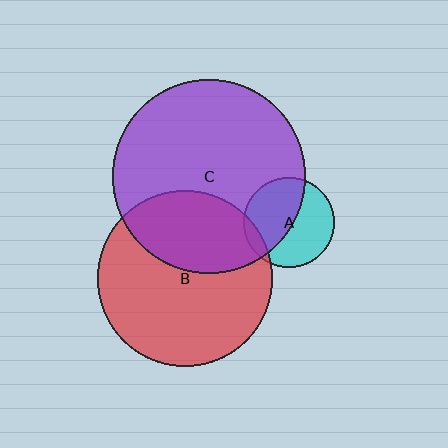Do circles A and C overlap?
Yes.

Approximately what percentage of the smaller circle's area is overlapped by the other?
Approximately 50%.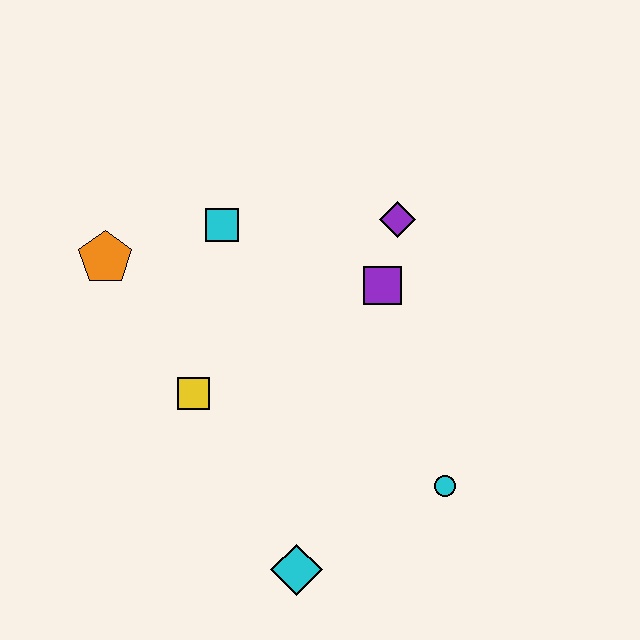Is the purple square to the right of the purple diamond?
No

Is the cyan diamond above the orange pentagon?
No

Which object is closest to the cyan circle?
The cyan diamond is closest to the cyan circle.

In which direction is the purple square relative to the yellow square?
The purple square is to the right of the yellow square.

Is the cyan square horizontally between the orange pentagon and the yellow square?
No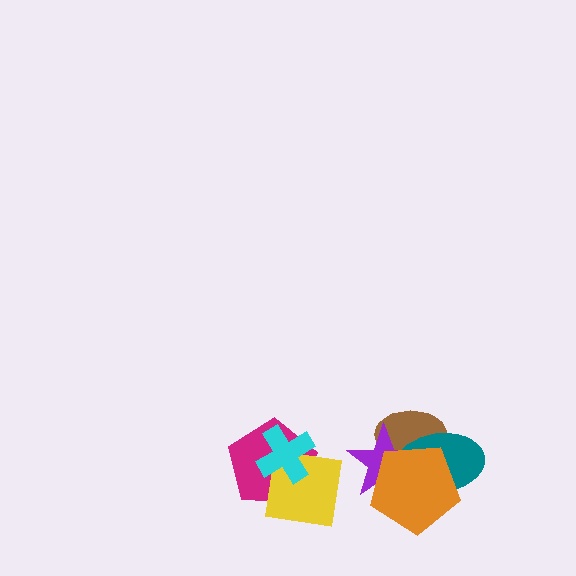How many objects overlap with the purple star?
3 objects overlap with the purple star.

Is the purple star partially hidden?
Yes, it is partially covered by another shape.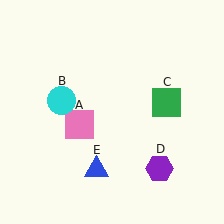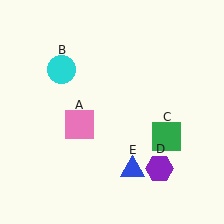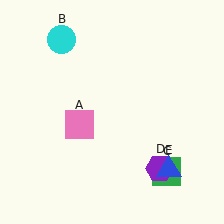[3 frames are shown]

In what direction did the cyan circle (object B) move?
The cyan circle (object B) moved up.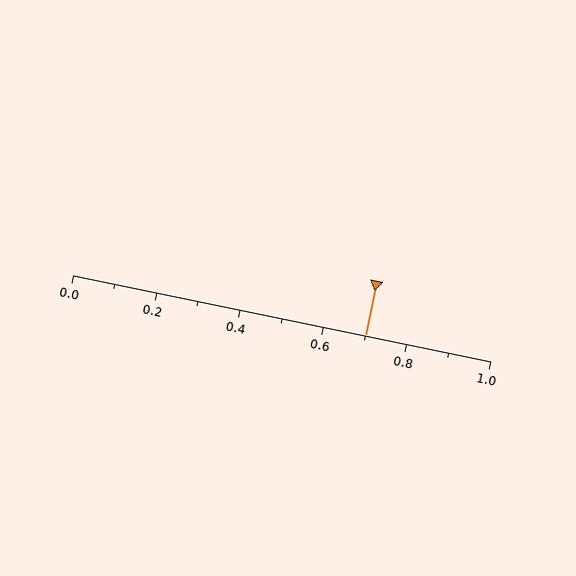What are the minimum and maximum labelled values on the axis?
The axis runs from 0.0 to 1.0.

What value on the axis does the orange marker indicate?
The marker indicates approximately 0.7.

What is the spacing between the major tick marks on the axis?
The major ticks are spaced 0.2 apart.